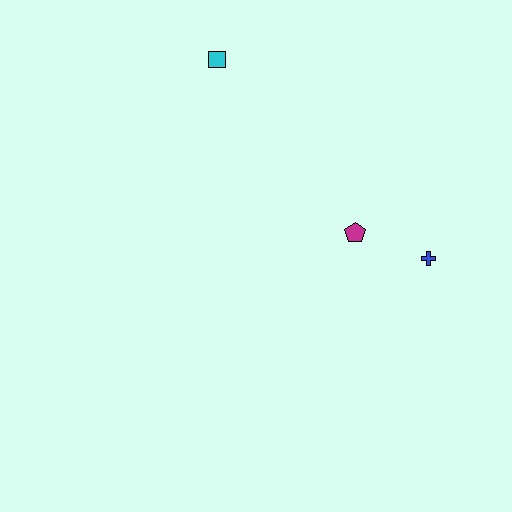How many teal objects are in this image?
There are no teal objects.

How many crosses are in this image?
There is 1 cross.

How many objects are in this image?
There are 3 objects.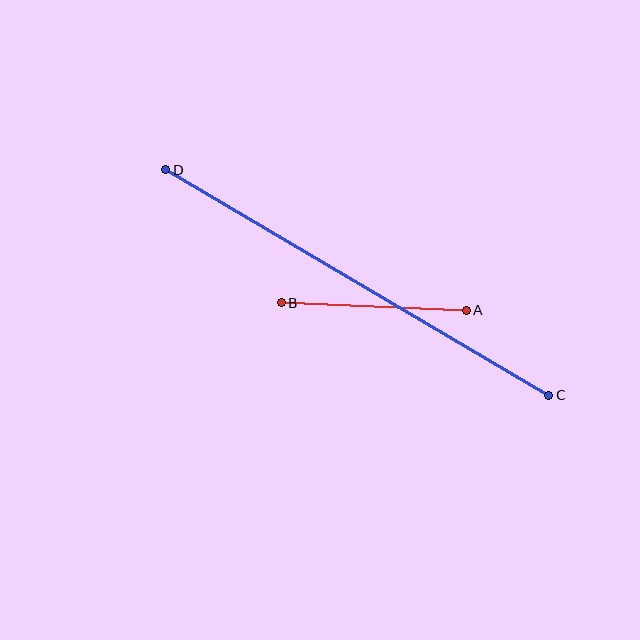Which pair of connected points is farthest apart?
Points C and D are farthest apart.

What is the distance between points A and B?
The distance is approximately 185 pixels.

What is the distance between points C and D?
The distance is approximately 444 pixels.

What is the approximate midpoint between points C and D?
The midpoint is at approximately (357, 282) pixels.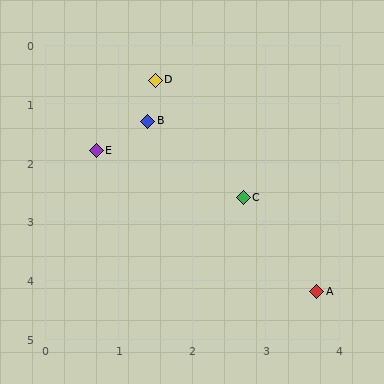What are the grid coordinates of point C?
Point C is at approximately (2.7, 2.6).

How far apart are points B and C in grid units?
Points B and C are about 1.8 grid units apart.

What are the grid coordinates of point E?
Point E is at approximately (0.7, 1.8).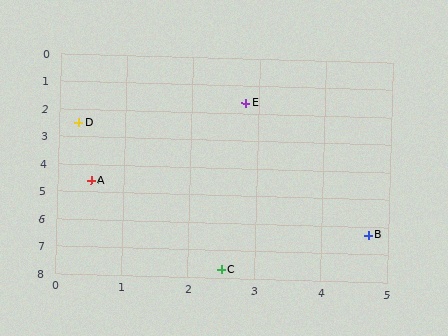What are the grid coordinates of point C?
Point C is at approximately (2.5, 7.7).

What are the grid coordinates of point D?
Point D is at approximately (0.3, 2.5).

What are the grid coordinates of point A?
Point A is at approximately (0.5, 4.6).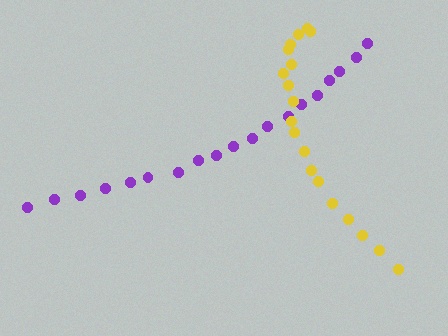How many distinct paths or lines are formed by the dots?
There are 2 distinct paths.